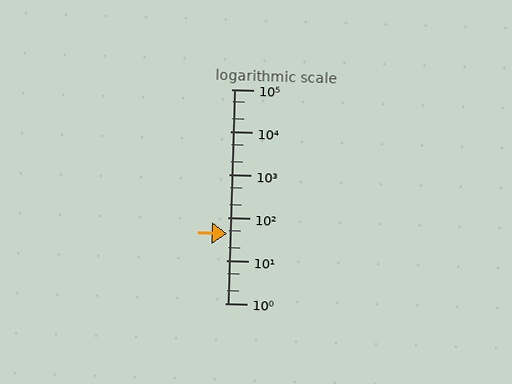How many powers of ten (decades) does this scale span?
The scale spans 5 decades, from 1 to 100000.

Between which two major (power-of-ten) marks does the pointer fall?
The pointer is between 10 and 100.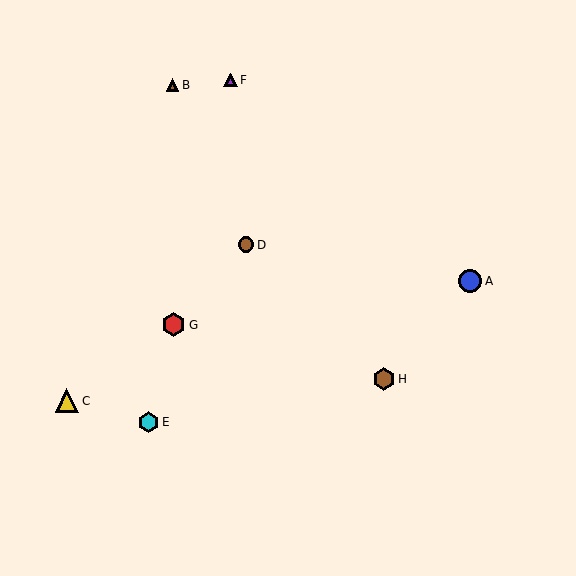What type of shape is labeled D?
Shape D is a brown circle.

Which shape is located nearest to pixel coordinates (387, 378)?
The brown hexagon (labeled H) at (384, 379) is nearest to that location.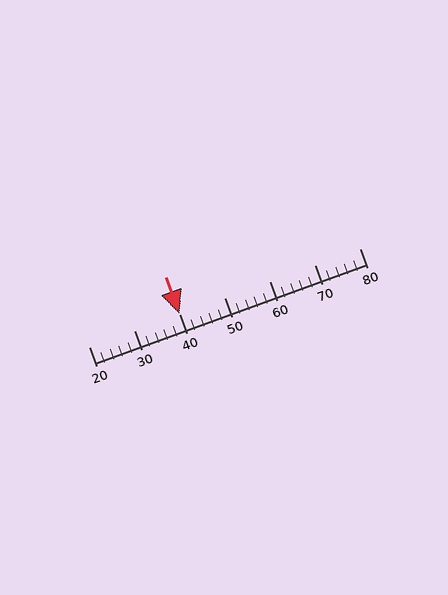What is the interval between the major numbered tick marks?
The major tick marks are spaced 10 units apart.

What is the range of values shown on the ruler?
The ruler shows values from 20 to 80.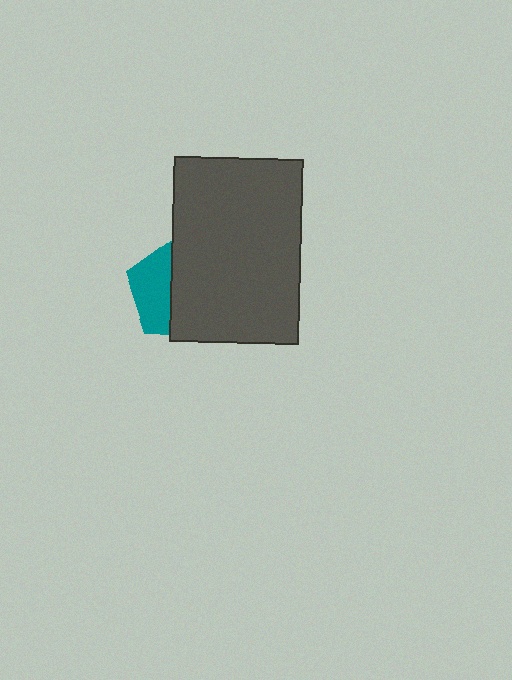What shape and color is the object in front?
The object in front is a dark gray rectangle.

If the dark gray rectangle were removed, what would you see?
You would see the complete teal pentagon.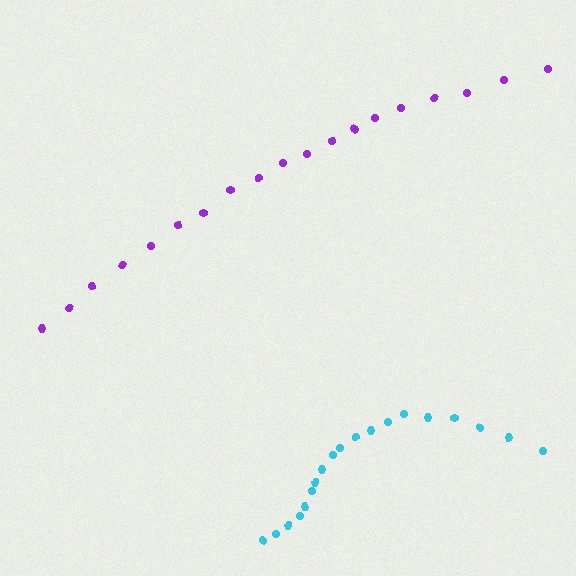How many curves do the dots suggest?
There are 2 distinct paths.